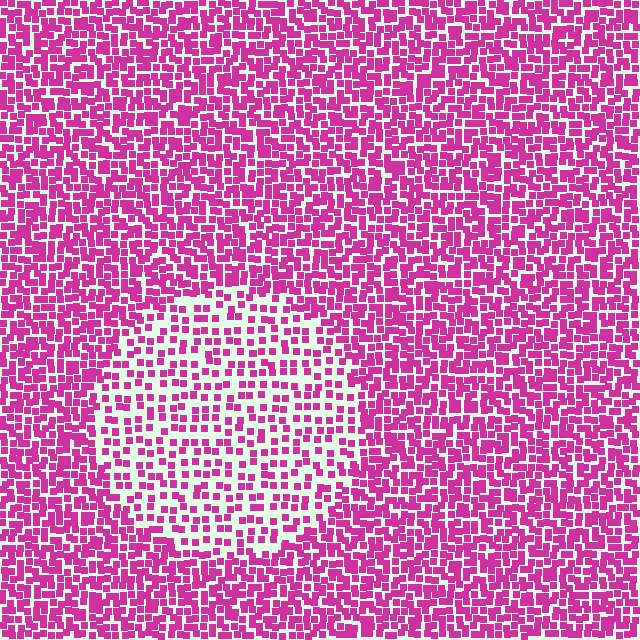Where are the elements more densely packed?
The elements are more densely packed outside the circle boundary.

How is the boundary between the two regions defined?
The boundary is defined by a change in element density (approximately 2.0x ratio). All elements are the same color, size, and shape.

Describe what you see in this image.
The image contains small magenta elements arranged at two different densities. A circle-shaped region is visible where the elements are less densely packed than the surrounding area.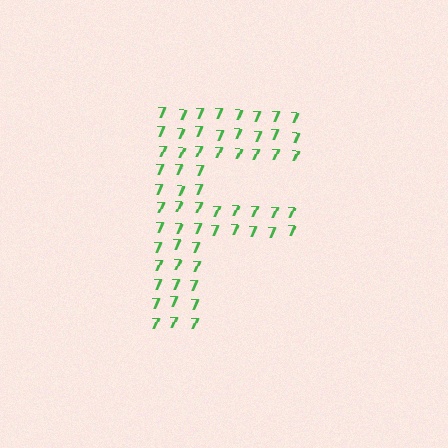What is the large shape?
The large shape is the letter F.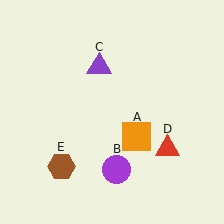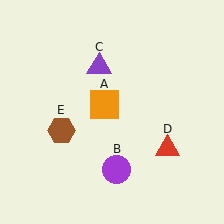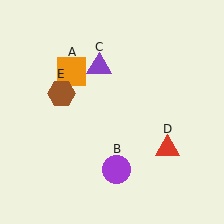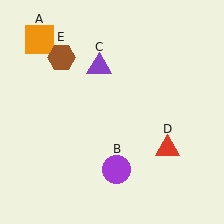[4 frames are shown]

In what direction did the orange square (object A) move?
The orange square (object A) moved up and to the left.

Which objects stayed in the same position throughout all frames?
Purple circle (object B) and purple triangle (object C) and red triangle (object D) remained stationary.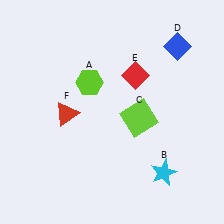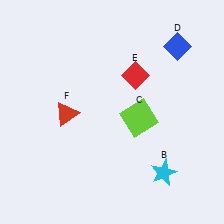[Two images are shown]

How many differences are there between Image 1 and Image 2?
There is 1 difference between the two images.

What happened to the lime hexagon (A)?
The lime hexagon (A) was removed in Image 2. It was in the top-left area of Image 1.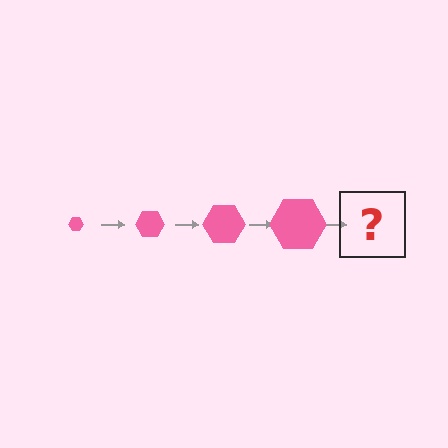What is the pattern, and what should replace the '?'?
The pattern is that the hexagon gets progressively larger each step. The '?' should be a pink hexagon, larger than the previous one.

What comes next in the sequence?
The next element should be a pink hexagon, larger than the previous one.